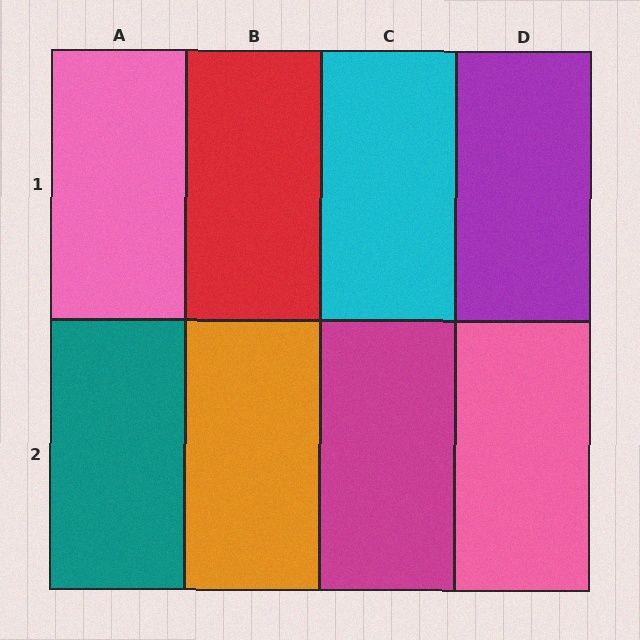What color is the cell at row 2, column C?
Magenta.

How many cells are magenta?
1 cell is magenta.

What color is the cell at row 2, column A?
Teal.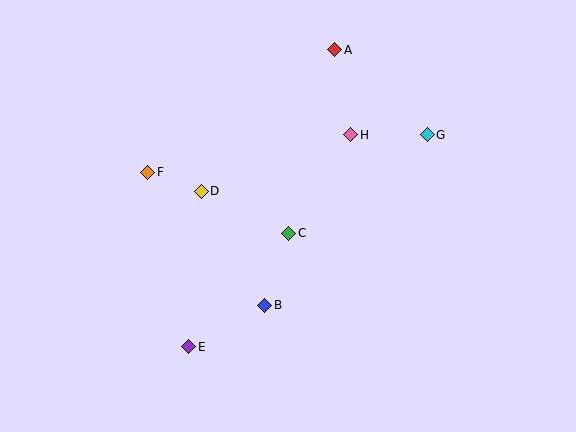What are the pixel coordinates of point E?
Point E is at (189, 347).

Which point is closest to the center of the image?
Point C at (289, 233) is closest to the center.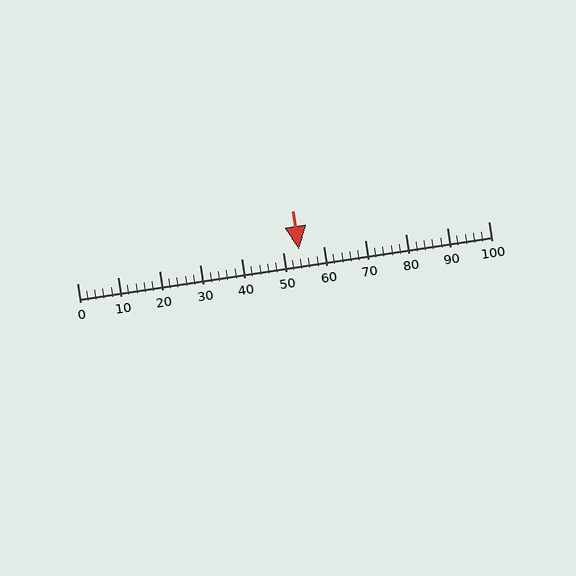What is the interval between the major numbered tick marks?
The major tick marks are spaced 10 units apart.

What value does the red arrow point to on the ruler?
The red arrow points to approximately 54.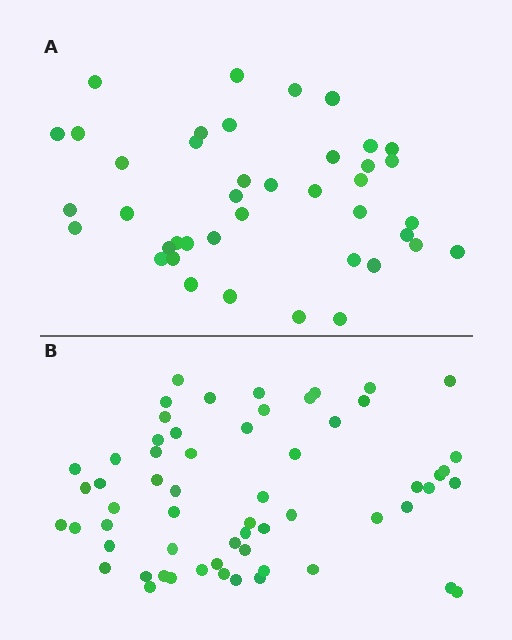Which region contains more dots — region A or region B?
Region B (the bottom region) has more dots.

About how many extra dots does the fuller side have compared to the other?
Region B has approximately 20 more dots than region A.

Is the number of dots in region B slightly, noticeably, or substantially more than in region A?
Region B has substantially more. The ratio is roughly 1.5 to 1.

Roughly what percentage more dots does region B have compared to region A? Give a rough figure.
About 45% more.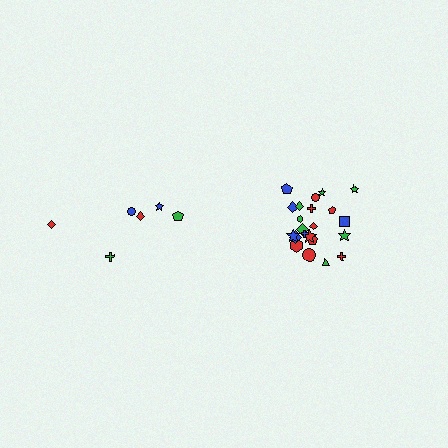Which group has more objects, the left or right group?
The right group.